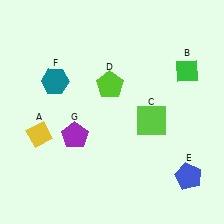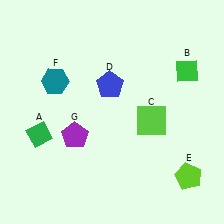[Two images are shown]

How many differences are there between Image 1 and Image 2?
There are 3 differences between the two images.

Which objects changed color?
A changed from yellow to green. D changed from lime to blue. E changed from blue to lime.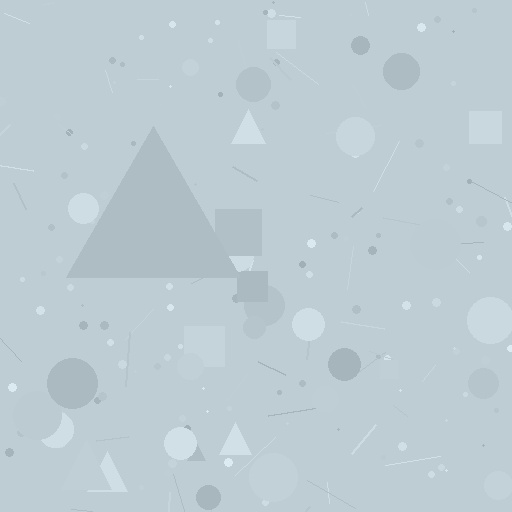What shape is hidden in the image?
A triangle is hidden in the image.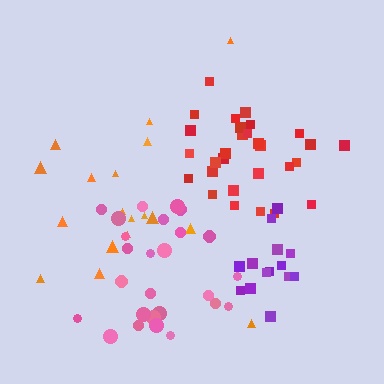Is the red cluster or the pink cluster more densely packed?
Red.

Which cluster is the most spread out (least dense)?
Orange.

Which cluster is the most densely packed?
Purple.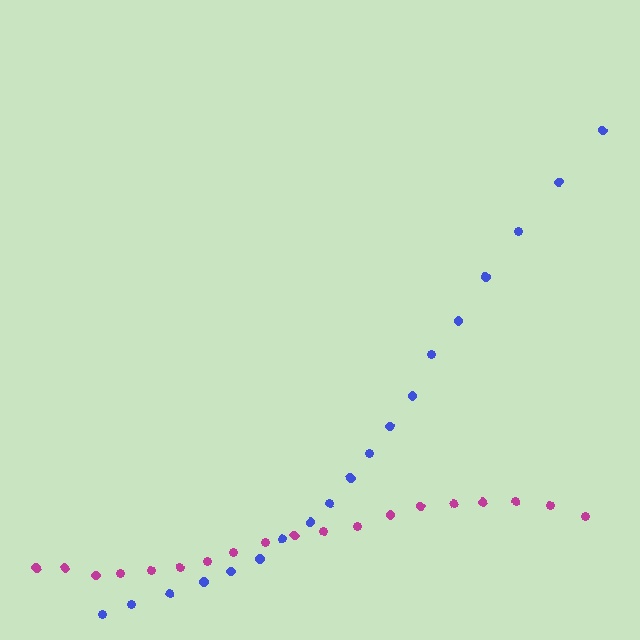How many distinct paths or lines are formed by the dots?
There are 2 distinct paths.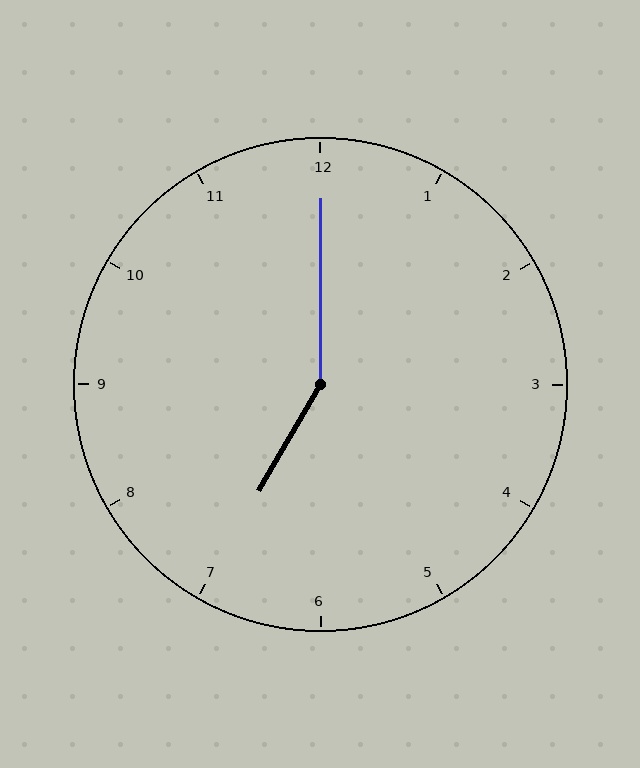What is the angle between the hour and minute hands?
Approximately 150 degrees.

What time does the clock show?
7:00.